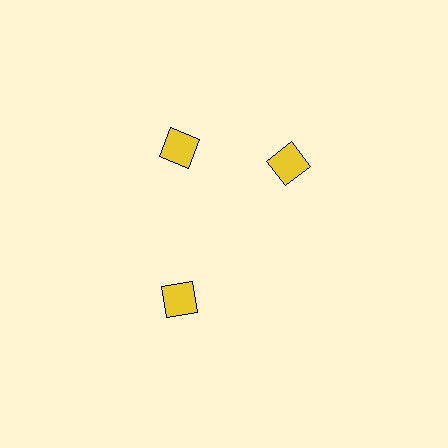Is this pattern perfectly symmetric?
No. The 3 yellow diamonds are arranged in a ring, but one element near the 3 o'clock position is rotated out of alignment along the ring, breaking the 3-fold rotational symmetry.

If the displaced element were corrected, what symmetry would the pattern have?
It would have 3-fold rotational symmetry — the pattern would map onto itself every 120 degrees.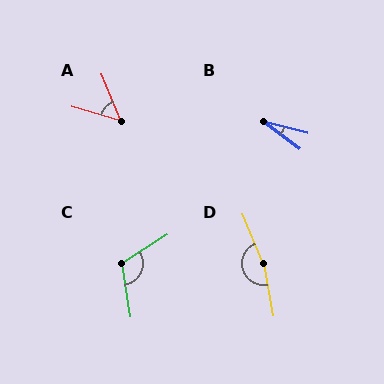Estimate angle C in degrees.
Approximately 114 degrees.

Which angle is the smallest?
B, at approximately 23 degrees.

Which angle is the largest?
D, at approximately 168 degrees.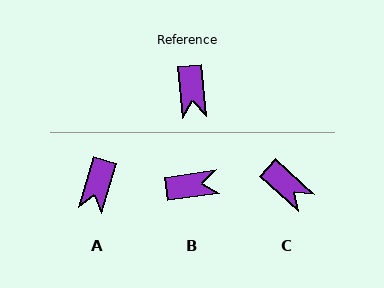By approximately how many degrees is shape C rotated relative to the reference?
Approximately 43 degrees counter-clockwise.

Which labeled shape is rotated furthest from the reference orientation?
B, about 93 degrees away.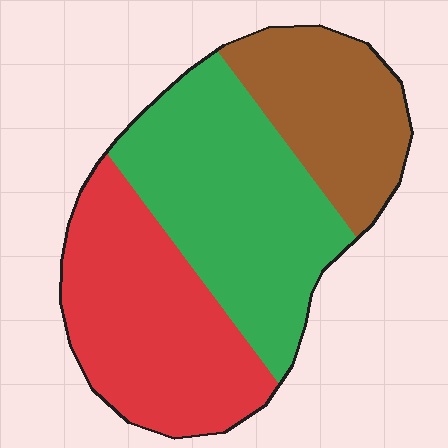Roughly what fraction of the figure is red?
Red covers around 35% of the figure.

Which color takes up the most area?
Green, at roughly 40%.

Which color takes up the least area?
Brown, at roughly 25%.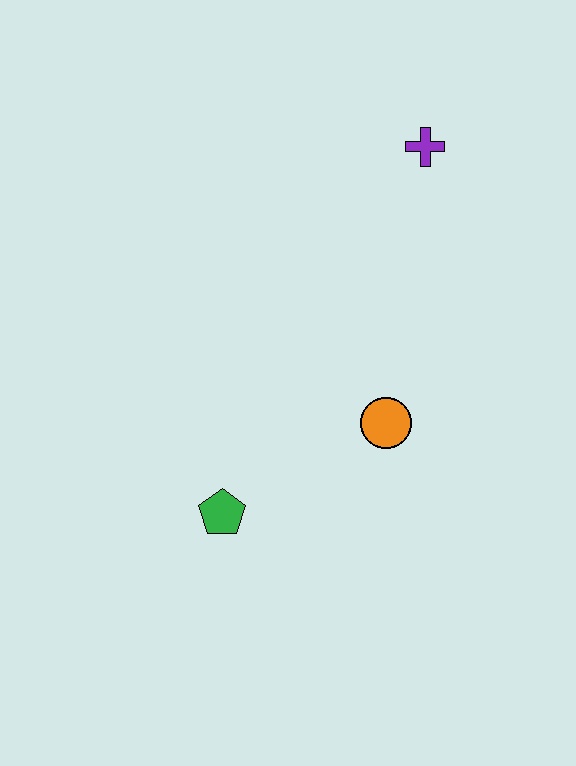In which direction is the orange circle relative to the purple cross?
The orange circle is below the purple cross.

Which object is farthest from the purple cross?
The green pentagon is farthest from the purple cross.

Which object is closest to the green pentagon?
The orange circle is closest to the green pentagon.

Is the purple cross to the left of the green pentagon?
No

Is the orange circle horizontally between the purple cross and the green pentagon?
Yes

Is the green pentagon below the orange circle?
Yes